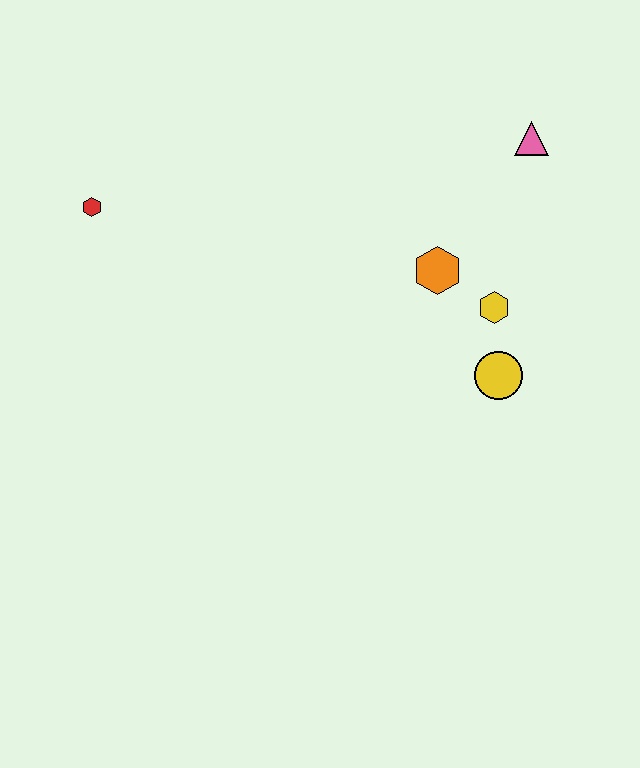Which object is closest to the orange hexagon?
The yellow hexagon is closest to the orange hexagon.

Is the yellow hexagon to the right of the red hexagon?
Yes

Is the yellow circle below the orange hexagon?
Yes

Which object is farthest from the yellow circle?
The red hexagon is farthest from the yellow circle.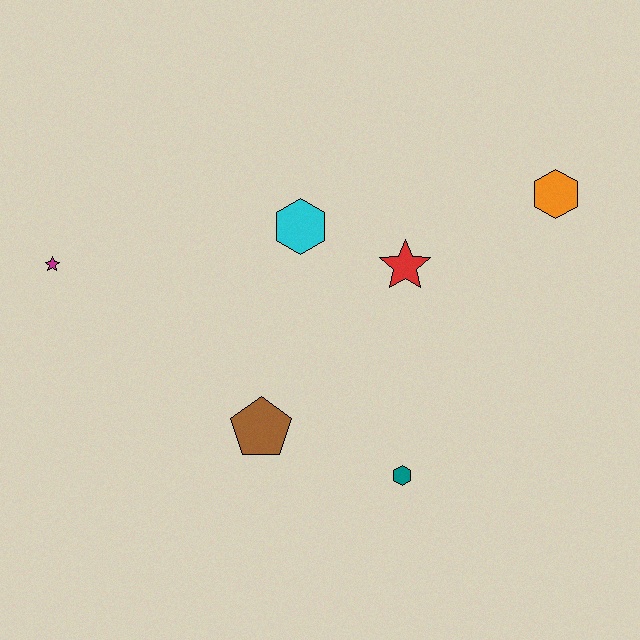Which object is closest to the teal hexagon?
The brown pentagon is closest to the teal hexagon.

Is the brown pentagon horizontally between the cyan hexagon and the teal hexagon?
No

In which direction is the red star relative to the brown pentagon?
The red star is above the brown pentagon.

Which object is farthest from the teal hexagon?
The magenta star is farthest from the teal hexagon.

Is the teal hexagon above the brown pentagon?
No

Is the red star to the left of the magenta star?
No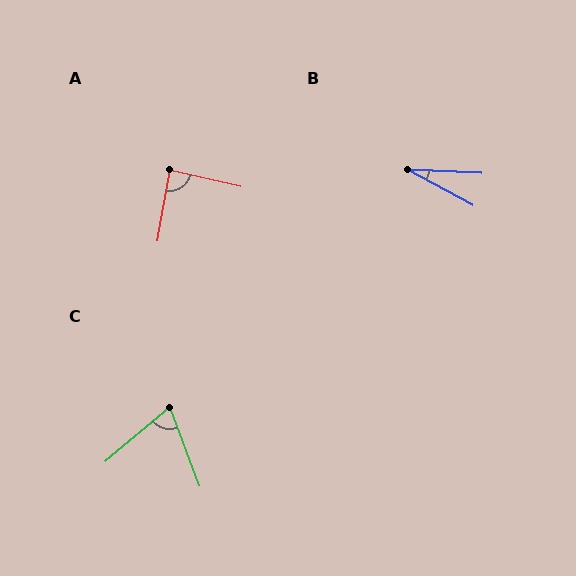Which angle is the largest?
A, at approximately 87 degrees.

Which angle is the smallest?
B, at approximately 26 degrees.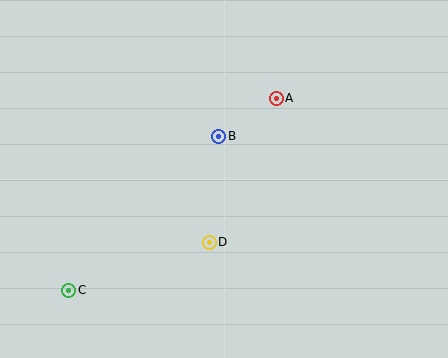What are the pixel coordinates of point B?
Point B is at (219, 136).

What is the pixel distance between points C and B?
The distance between C and B is 215 pixels.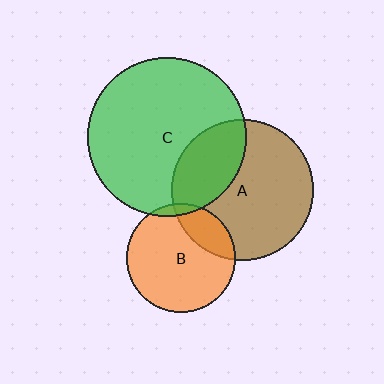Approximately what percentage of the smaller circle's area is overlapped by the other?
Approximately 5%.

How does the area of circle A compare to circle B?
Approximately 1.7 times.